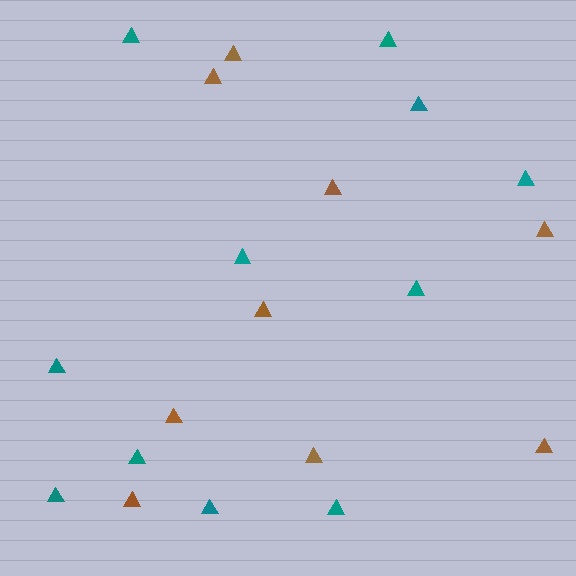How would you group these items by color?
There are 2 groups: one group of brown triangles (9) and one group of teal triangles (11).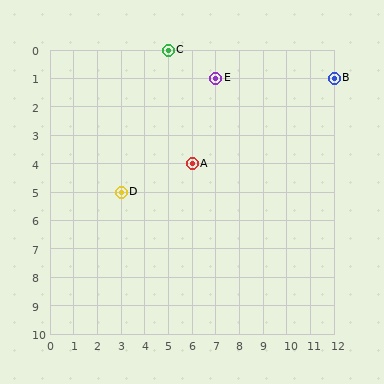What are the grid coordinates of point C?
Point C is at grid coordinates (5, 0).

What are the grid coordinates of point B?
Point B is at grid coordinates (12, 1).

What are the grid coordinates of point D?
Point D is at grid coordinates (3, 5).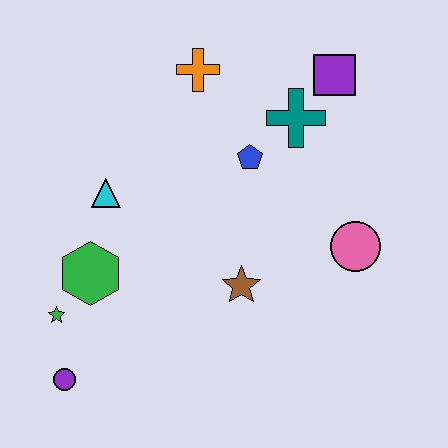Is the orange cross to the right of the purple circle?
Yes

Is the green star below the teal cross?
Yes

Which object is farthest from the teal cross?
The purple circle is farthest from the teal cross.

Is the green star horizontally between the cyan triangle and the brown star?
No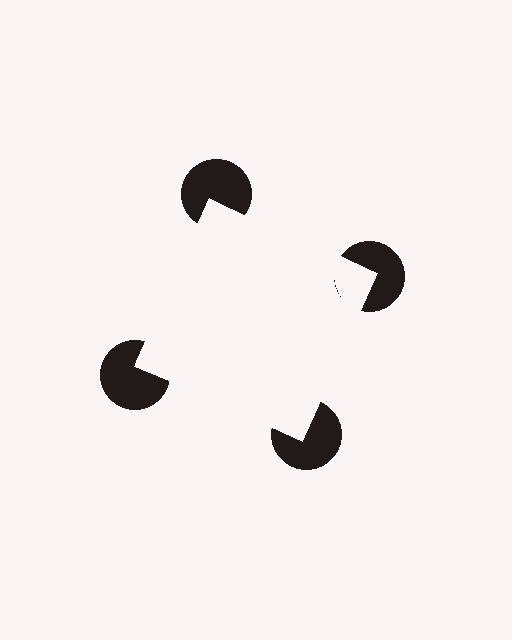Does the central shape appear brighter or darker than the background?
It typically appears slightly brighter than the background, even though no actual brightness change is drawn.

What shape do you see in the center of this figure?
An illusory square — its edges are inferred from the aligned wedge cuts in the pac-man discs, not physically drawn.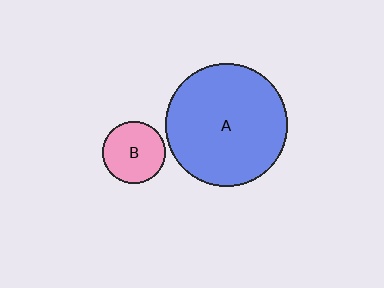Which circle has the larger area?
Circle A (blue).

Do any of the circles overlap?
No, none of the circles overlap.